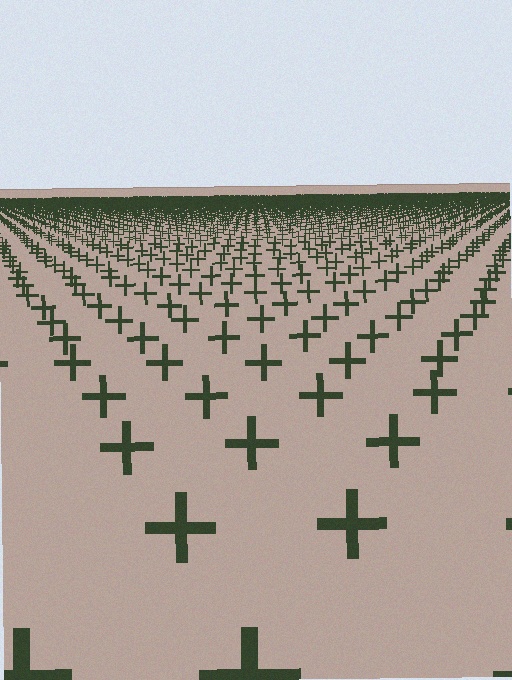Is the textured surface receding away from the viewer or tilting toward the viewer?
The surface is receding away from the viewer. Texture elements get smaller and denser toward the top.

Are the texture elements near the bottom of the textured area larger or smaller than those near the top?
Larger. Near the bottom, elements are closer to the viewer and appear at a bigger on-screen size.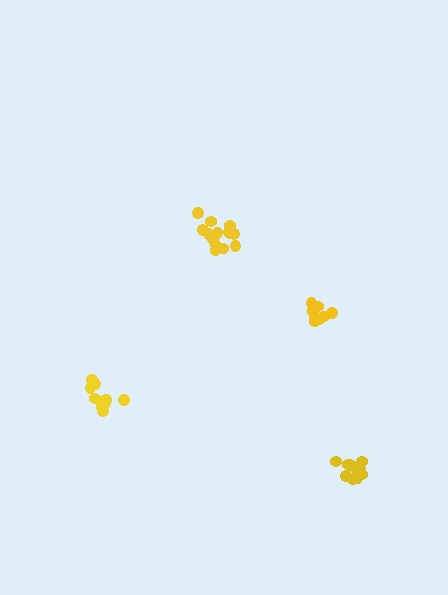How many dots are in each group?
Group 1: 15 dots, Group 2: 9 dots, Group 3: 10 dots, Group 4: 10 dots (44 total).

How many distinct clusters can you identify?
There are 4 distinct clusters.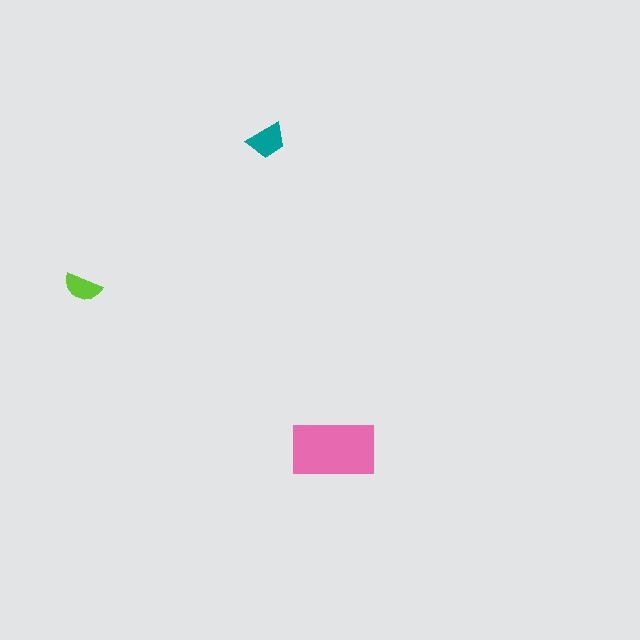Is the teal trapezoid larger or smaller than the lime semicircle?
Larger.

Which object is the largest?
The pink rectangle.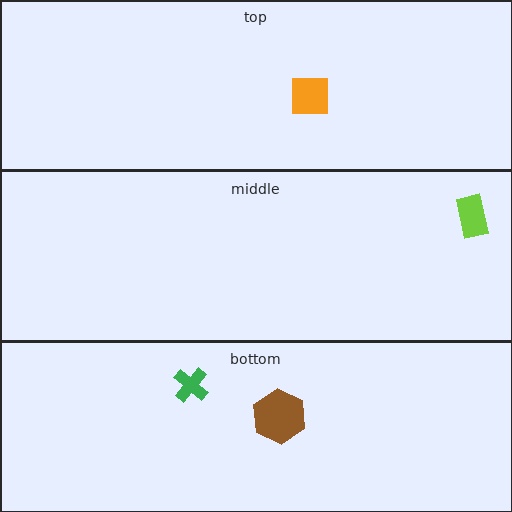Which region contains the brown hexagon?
The bottom region.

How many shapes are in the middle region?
1.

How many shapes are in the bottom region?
2.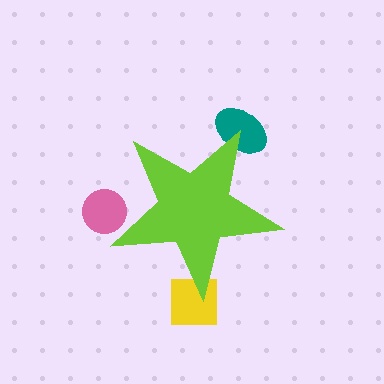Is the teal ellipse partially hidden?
Yes, the teal ellipse is partially hidden behind the lime star.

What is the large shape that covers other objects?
A lime star.